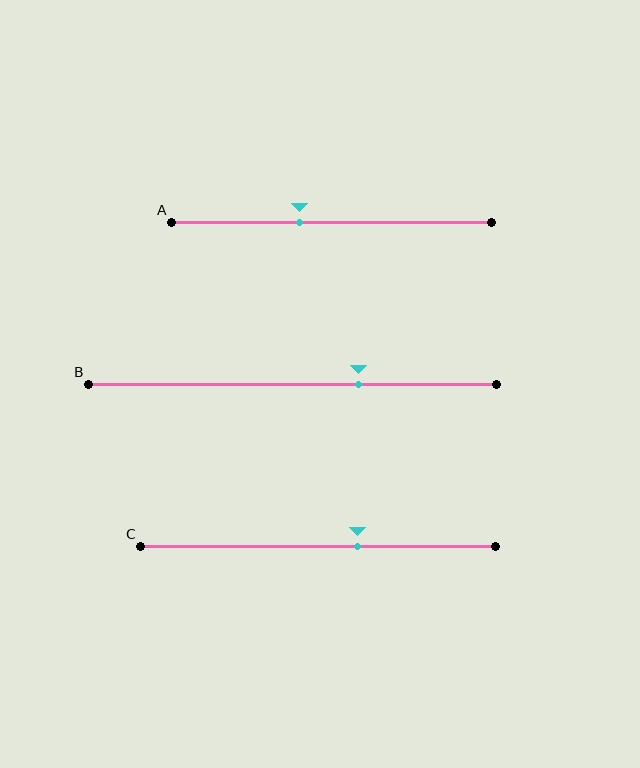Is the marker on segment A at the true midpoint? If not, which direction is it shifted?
No, the marker on segment A is shifted to the left by about 10% of the segment length.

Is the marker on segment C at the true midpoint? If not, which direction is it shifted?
No, the marker on segment C is shifted to the right by about 11% of the segment length.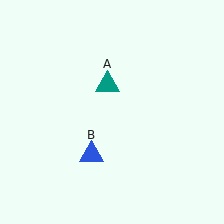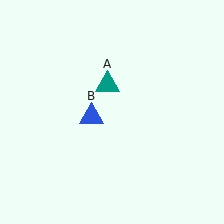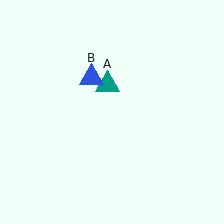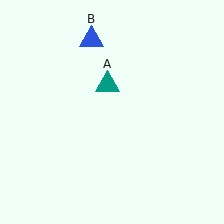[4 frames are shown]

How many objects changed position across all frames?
1 object changed position: blue triangle (object B).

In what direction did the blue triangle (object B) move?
The blue triangle (object B) moved up.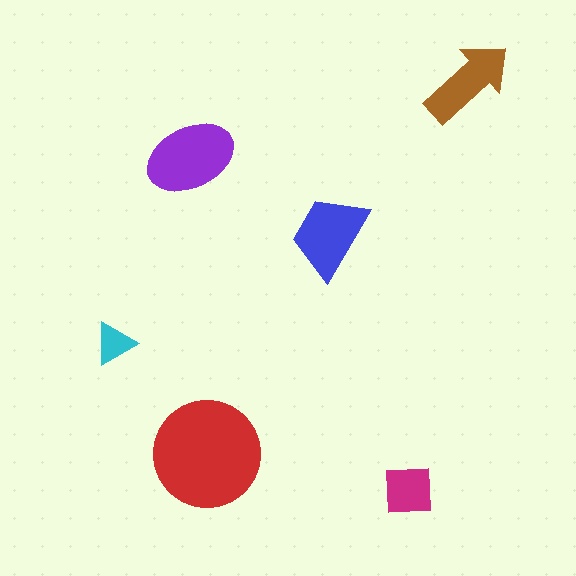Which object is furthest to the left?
The cyan triangle is leftmost.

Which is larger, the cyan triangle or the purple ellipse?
The purple ellipse.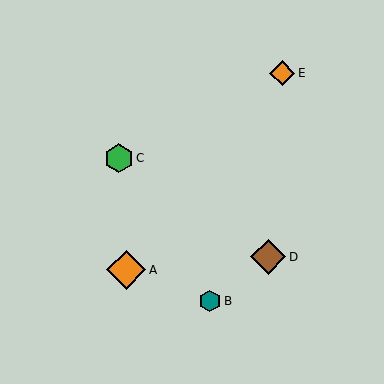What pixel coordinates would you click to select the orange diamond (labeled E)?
Click at (282, 73) to select the orange diamond E.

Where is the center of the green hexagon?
The center of the green hexagon is at (119, 158).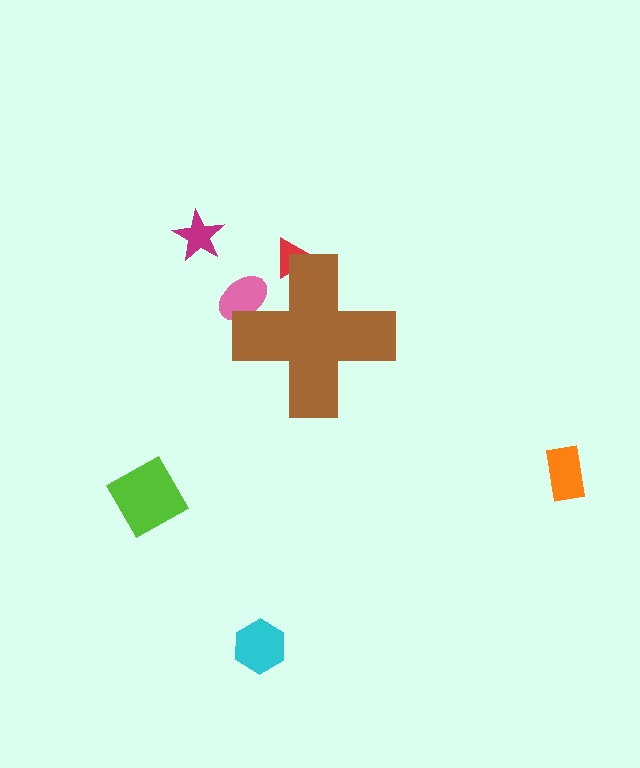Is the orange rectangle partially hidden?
No, the orange rectangle is fully visible.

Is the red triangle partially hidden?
Yes, the red triangle is partially hidden behind the brown cross.